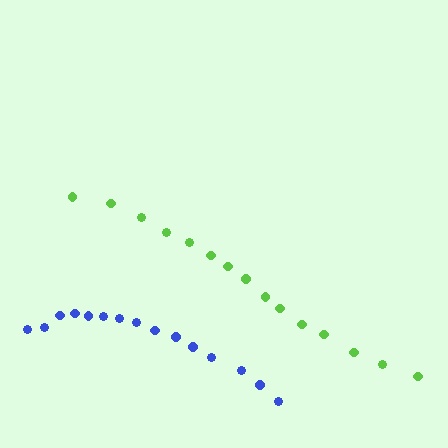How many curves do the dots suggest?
There are 2 distinct paths.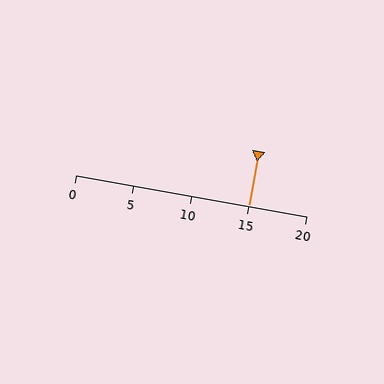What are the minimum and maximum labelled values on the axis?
The axis runs from 0 to 20.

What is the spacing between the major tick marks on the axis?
The major ticks are spaced 5 apart.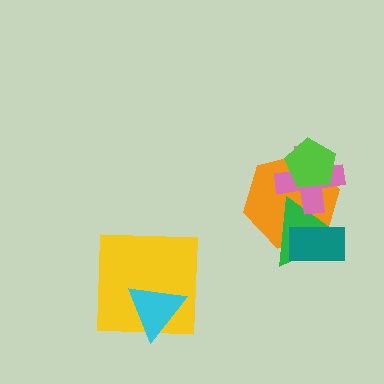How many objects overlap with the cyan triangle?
1 object overlaps with the cyan triangle.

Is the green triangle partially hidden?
Yes, it is partially covered by another shape.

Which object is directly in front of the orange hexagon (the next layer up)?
The green triangle is directly in front of the orange hexagon.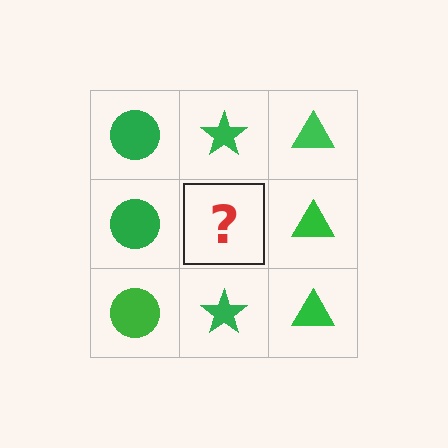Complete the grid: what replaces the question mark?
The question mark should be replaced with a green star.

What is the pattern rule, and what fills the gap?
The rule is that each column has a consistent shape. The gap should be filled with a green star.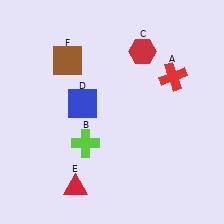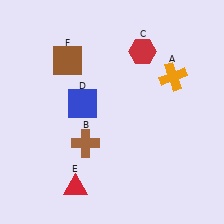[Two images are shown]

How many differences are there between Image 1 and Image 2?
There are 2 differences between the two images.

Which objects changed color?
A changed from red to orange. B changed from lime to brown.